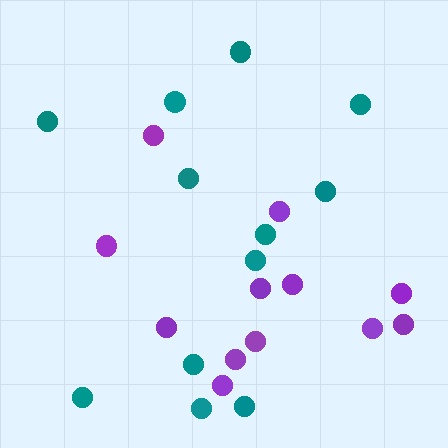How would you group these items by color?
There are 2 groups: one group of teal circles (12) and one group of purple circles (12).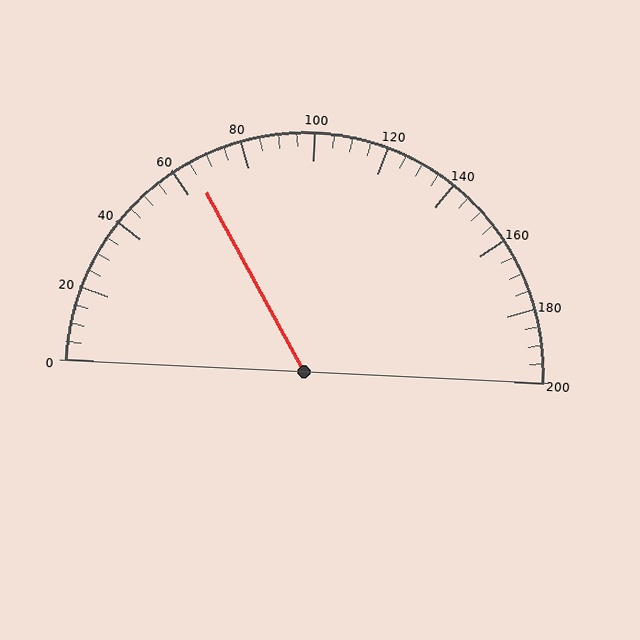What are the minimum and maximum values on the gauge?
The gauge ranges from 0 to 200.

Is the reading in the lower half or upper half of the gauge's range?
The reading is in the lower half of the range (0 to 200).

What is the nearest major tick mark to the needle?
The nearest major tick mark is 60.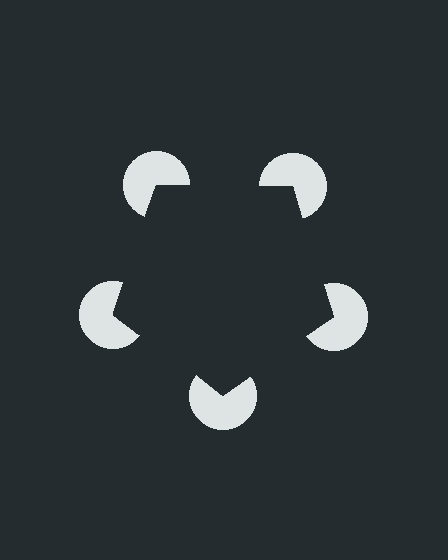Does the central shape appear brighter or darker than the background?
It typically appears slightly darker than the background, even though no actual brightness change is drawn.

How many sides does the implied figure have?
5 sides.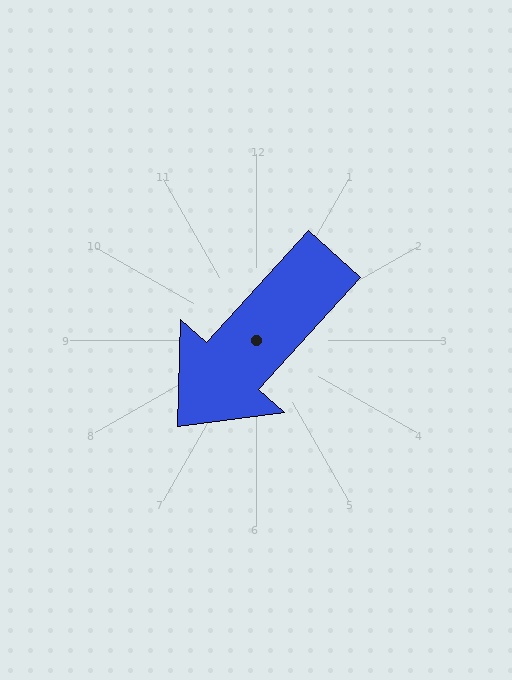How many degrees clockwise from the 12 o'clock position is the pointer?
Approximately 222 degrees.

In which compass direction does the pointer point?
Southwest.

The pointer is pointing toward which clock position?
Roughly 7 o'clock.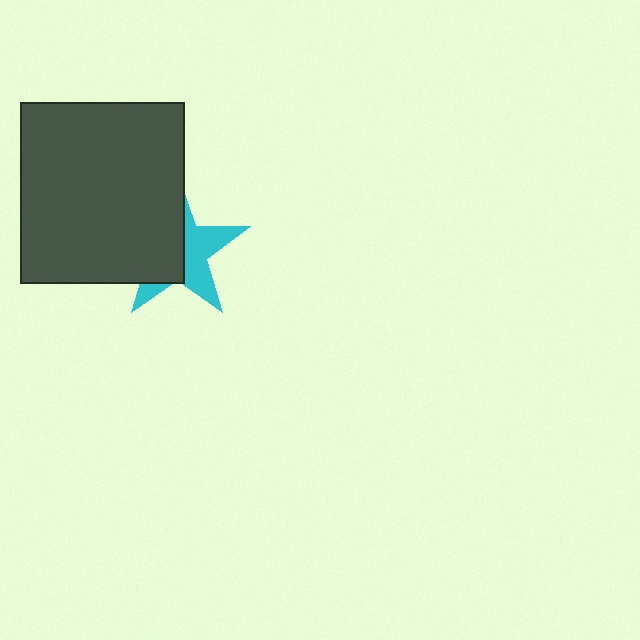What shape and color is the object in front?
The object in front is a dark gray rectangle.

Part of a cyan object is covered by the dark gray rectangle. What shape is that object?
It is a star.